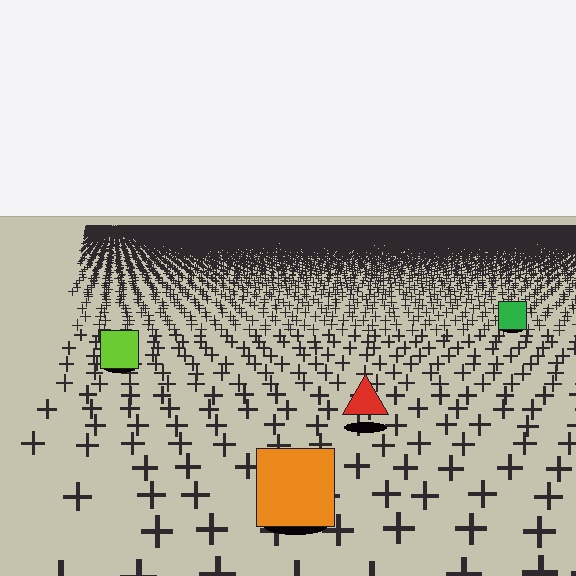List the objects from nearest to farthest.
From nearest to farthest: the orange square, the red triangle, the lime square, the green square.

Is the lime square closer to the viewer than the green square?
Yes. The lime square is closer — you can tell from the texture gradient: the ground texture is coarser near it.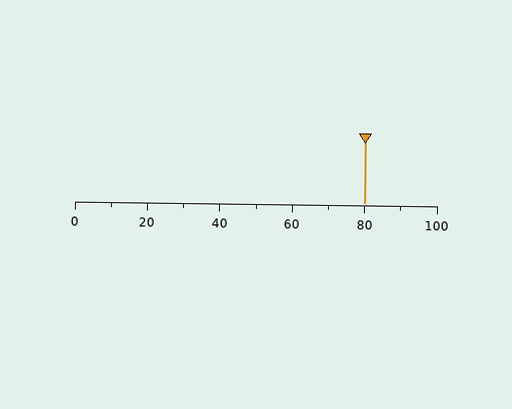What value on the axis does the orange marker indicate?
The marker indicates approximately 80.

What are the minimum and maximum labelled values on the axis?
The axis runs from 0 to 100.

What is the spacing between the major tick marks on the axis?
The major ticks are spaced 20 apart.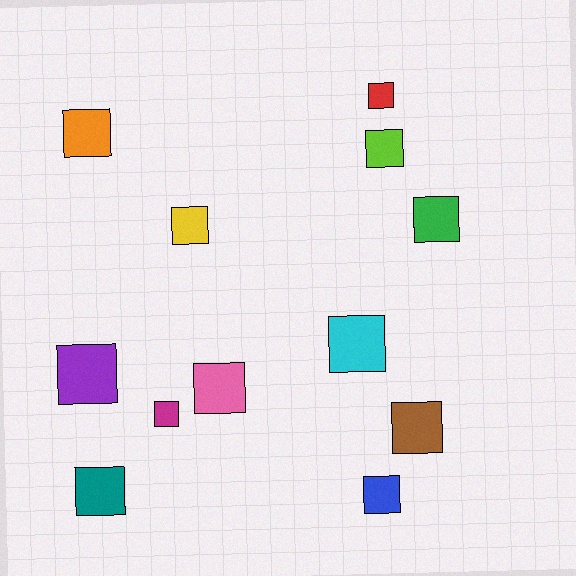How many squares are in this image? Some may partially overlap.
There are 12 squares.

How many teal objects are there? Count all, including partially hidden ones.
There is 1 teal object.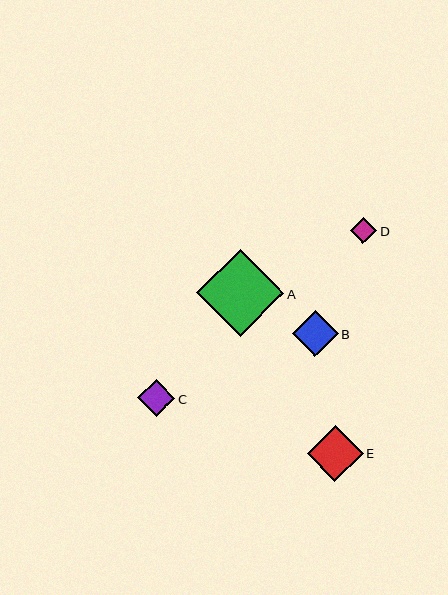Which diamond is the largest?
Diamond A is the largest with a size of approximately 87 pixels.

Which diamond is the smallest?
Diamond D is the smallest with a size of approximately 26 pixels.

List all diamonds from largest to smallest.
From largest to smallest: A, E, B, C, D.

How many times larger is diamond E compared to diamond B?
Diamond E is approximately 1.2 times the size of diamond B.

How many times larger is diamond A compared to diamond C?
Diamond A is approximately 2.4 times the size of diamond C.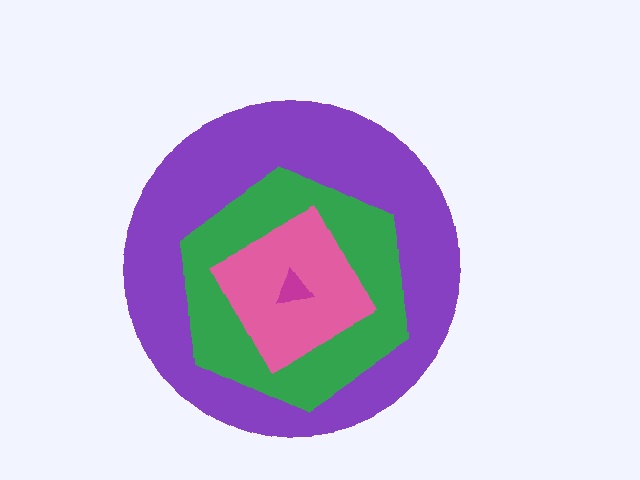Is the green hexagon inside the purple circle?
Yes.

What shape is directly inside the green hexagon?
The pink diamond.